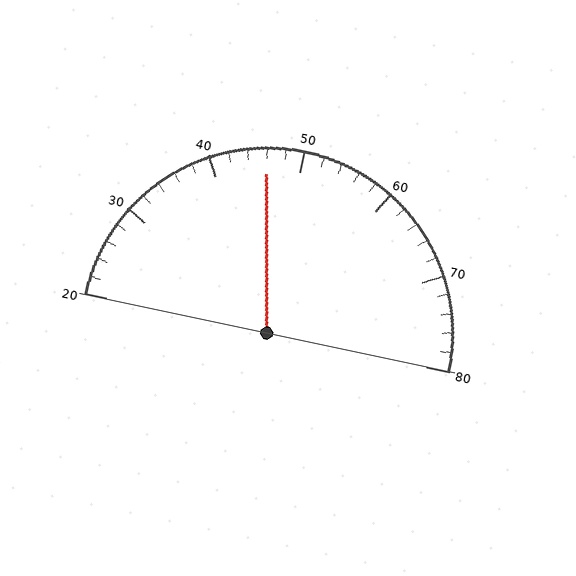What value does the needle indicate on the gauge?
The needle indicates approximately 46.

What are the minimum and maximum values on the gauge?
The gauge ranges from 20 to 80.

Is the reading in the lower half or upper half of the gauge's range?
The reading is in the lower half of the range (20 to 80).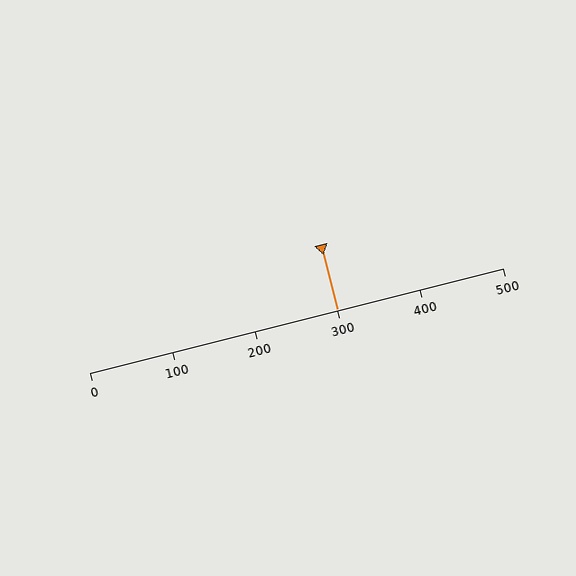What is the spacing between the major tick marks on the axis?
The major ticks are spaced 100 apart.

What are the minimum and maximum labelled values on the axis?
The axis runs from 0 to 500.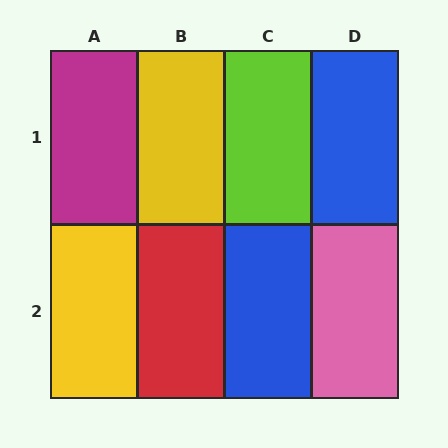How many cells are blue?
2 cells are blue.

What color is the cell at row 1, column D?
Blue.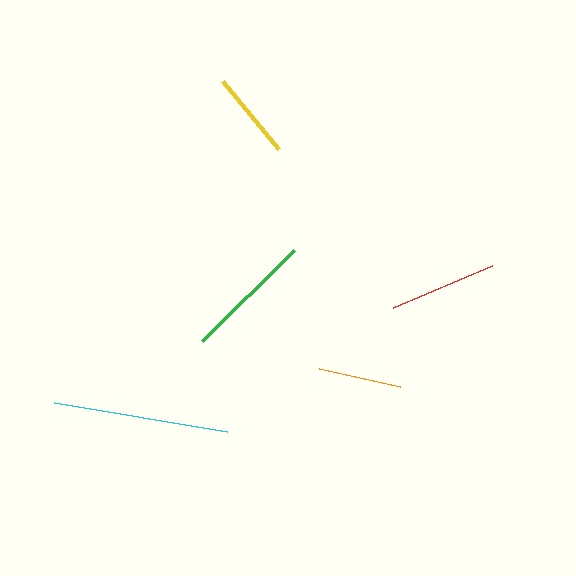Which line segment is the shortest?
The orange line is the shortest at approximately 83 pixels.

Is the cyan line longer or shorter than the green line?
The cyan line is longer than the green line.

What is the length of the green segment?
The green segment is approximately 129 pixels long.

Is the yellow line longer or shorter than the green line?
The green line is longer than the yellow line.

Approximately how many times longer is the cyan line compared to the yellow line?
The cyan line is approximately 2.0 times the length of the yellow line.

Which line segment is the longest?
The cyan line is the longest at approximately 176 pixels.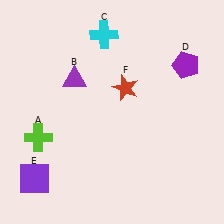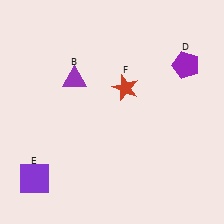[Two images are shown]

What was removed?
The lime cross (A), the cyan cross (C) were removed in Image 2.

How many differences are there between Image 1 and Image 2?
There are 2 differences between the two images.